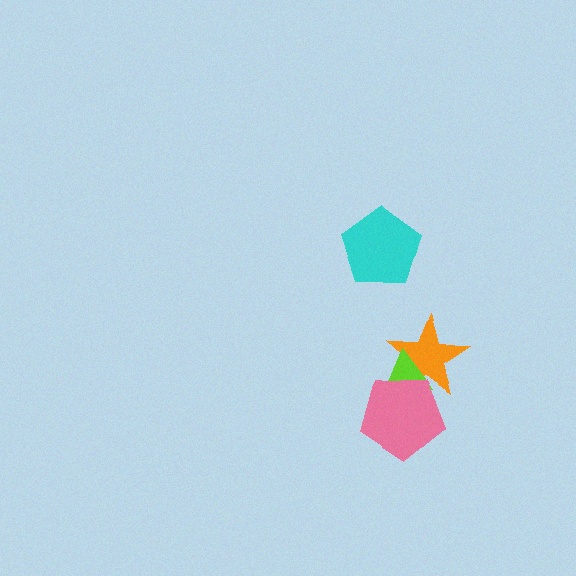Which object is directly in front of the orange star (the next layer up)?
The lime triangle is directly in front of the orange star.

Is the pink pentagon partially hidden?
No, no other shape covers it.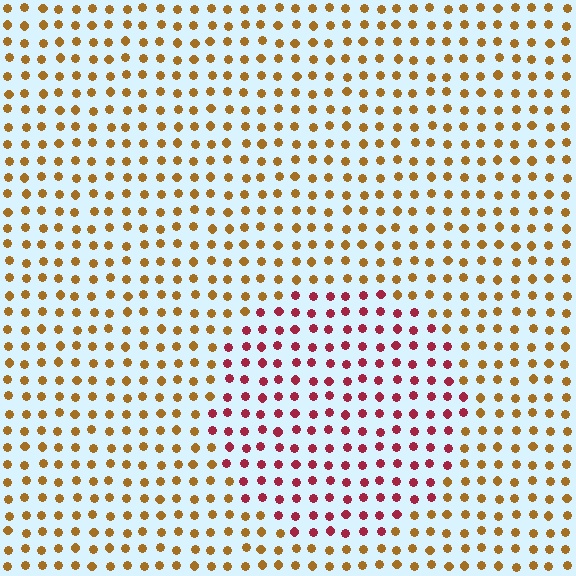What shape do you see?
I see a circle.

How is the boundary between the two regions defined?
The boundary is defined purely by a slight shift in hue (about 51 degrees). Spacing, size, and orientation are identical on both sides.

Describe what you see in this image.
The image is filled with small brown elements in a uniform arrangement. A circle-shaped region is visible where the elements are tinted to a slightly different hue, forming a subtle color boundary.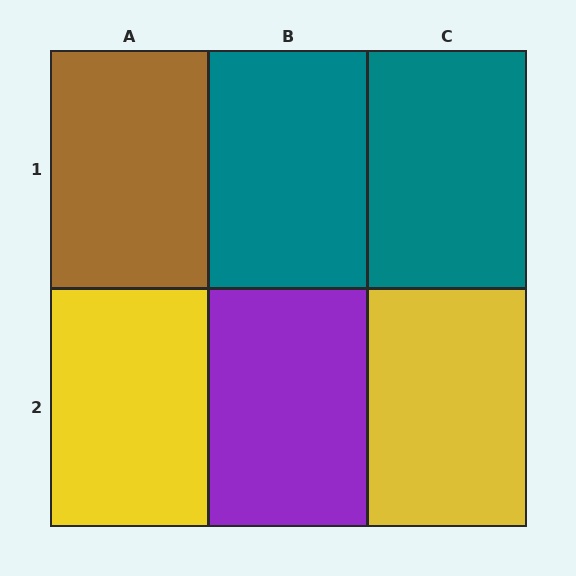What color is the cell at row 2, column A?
Yellow.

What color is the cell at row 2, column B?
Purple.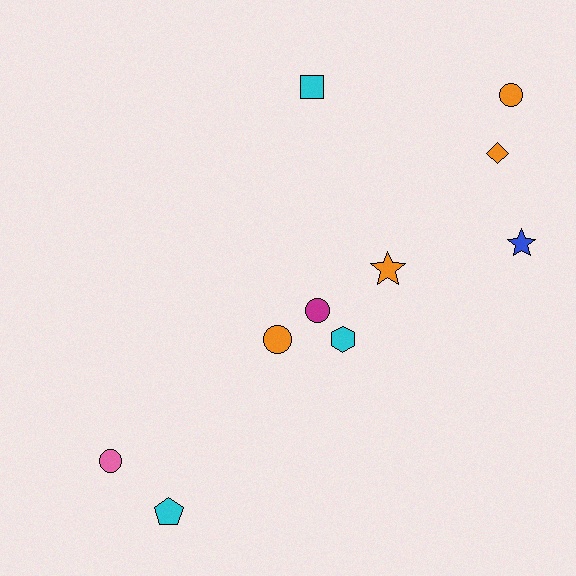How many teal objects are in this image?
There are no teal objects.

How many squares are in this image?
There is 1 square.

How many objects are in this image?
There are 10 objects.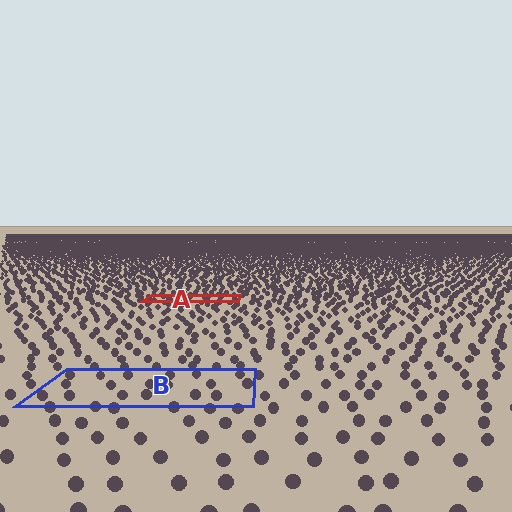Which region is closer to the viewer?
Region B is closer. The texture elements there are larger and more spread out.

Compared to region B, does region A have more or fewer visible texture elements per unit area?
Region A has more texture elements per unit area — they are packed more densely because it is farther away.